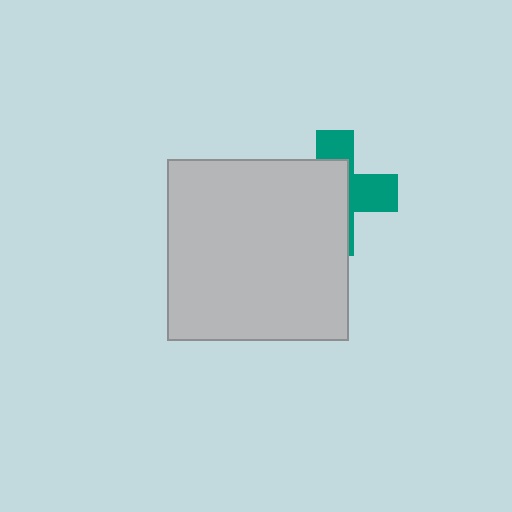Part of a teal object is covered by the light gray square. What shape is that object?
It is a cross.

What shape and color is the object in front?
The object in front is a light gray square.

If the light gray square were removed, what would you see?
You would see the complete teal cross.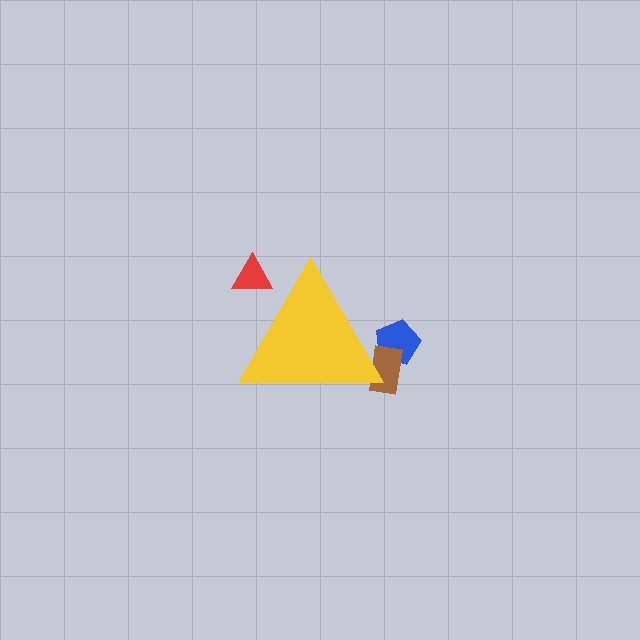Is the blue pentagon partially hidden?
Yes, the blue pentagon is partially hidden behind the yellow triangle.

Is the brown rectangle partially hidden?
Yes, the brown rectangle is partially hidden behind the yellow triangle.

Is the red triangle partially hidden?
Yes, the red triangle is partially hidden behind the yellow triangle.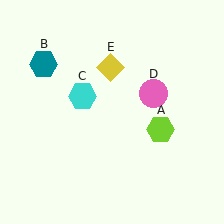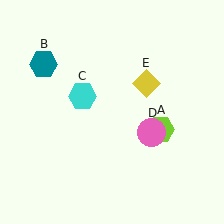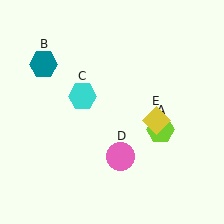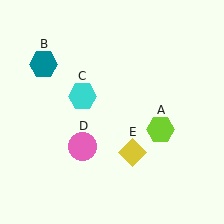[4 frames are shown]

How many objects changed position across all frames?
2 objects changed position: pink circle (object D), yellow diamond (object E).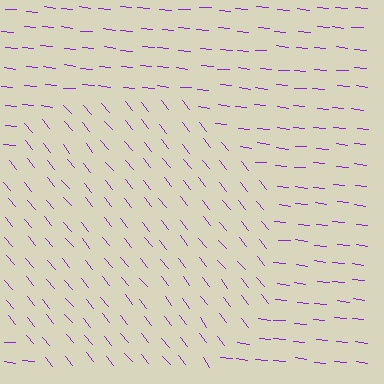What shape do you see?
I see a circle.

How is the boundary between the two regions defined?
The boundary is defined purely by a change in line orientation (approximately 45 degrees difference). All lines are the same color and thickness.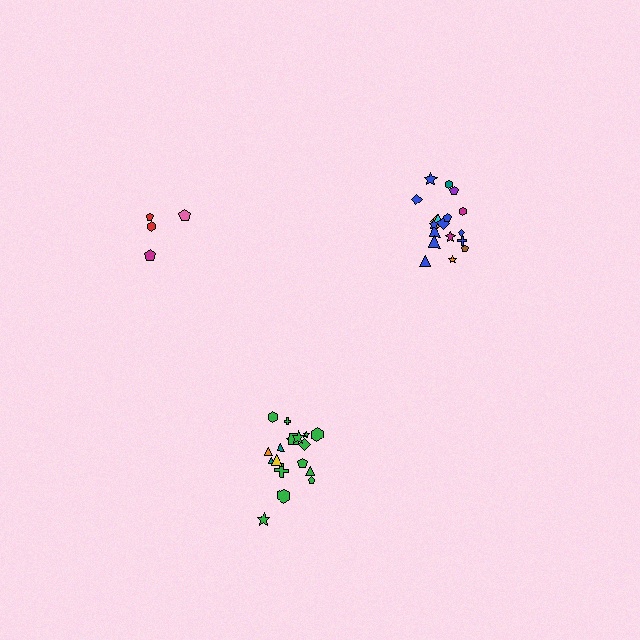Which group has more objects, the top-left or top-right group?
The top-right group.